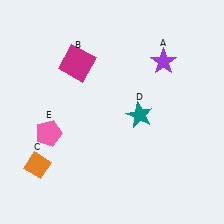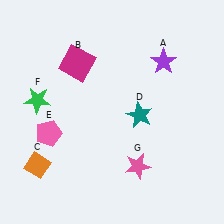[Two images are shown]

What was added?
A green star (F), a pink star (G) were added in Image 2.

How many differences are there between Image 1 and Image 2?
There are 2 differences between the two images.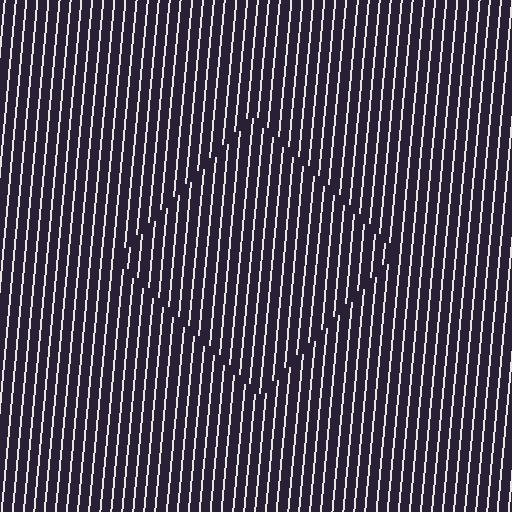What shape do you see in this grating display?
An illusory square. The interior of the shape contains the same grating, shifted by half a period — the contour is defined by the phase discontinuity where line-ends from the inner and outer gratings abut.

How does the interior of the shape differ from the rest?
The interior of the shape contains the same grating, shifted by half a period — the contour is defined by the phase discontinuity where line-ends from the inner and outer gratings abut.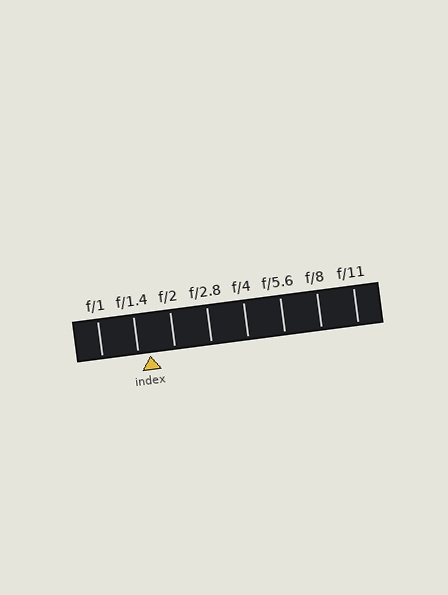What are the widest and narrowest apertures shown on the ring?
The widest aperture shown is f/1 and the narrowest is f/11.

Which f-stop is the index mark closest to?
The index mark is closest to f/1.4.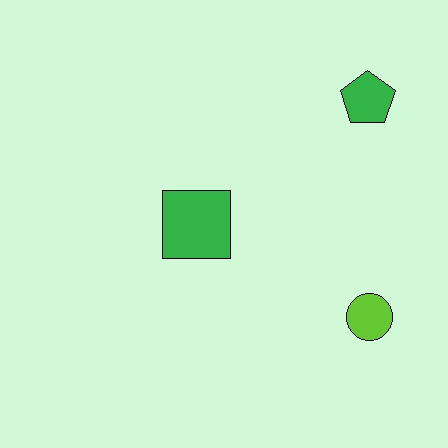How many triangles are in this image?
There are no triangles.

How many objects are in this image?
There are 3 objects.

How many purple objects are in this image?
There are no purple objects.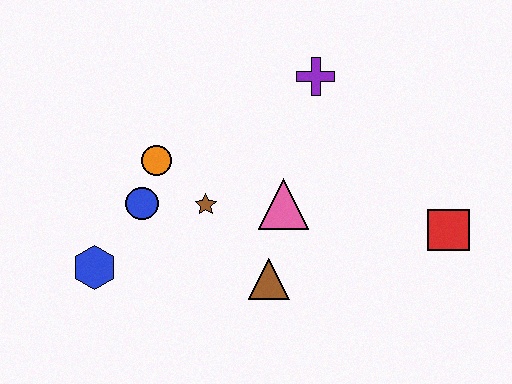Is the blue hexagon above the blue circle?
No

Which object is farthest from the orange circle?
The red square is farthest from the orange circle.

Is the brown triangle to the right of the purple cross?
No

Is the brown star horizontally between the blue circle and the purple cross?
Yes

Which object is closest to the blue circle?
The orange circle is closest to the blue circle.